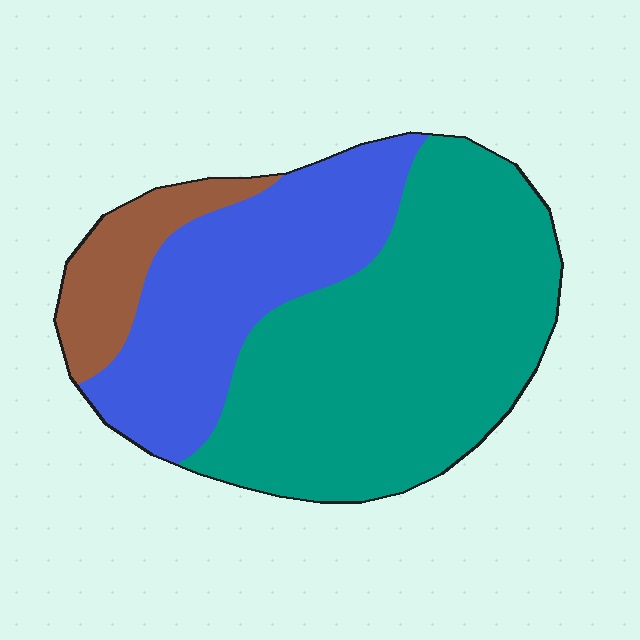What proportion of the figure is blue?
Blue covers around 30% of the figure.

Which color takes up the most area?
Teal, at roughly 55%.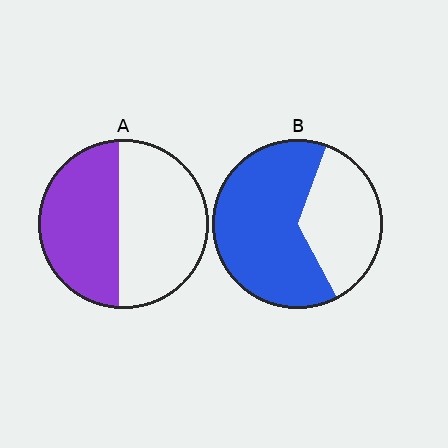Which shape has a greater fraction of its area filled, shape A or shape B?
Shape B.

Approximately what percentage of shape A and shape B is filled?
A is approximately 45% and B is approximately 65%.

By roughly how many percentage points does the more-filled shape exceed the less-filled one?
By roughly 15 percentage points (B over A).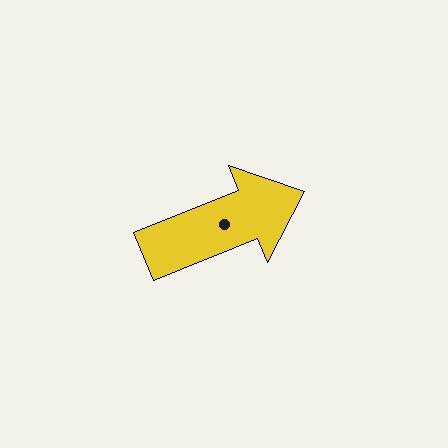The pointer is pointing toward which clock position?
Roughly 2 o'clock.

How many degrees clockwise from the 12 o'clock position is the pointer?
Approximately 68 degrees.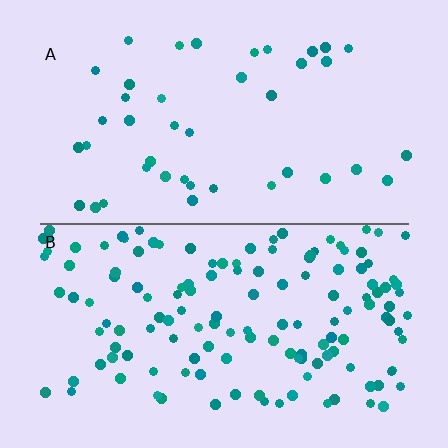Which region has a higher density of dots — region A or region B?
B (the bottom).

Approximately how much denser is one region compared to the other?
Approximately 3.4× — region B over region A.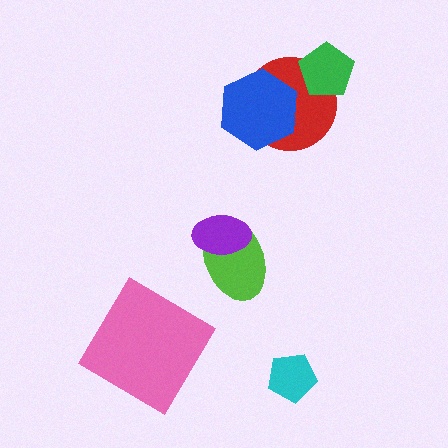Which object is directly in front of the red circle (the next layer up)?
The blue hexagon is directly in front of the red circle.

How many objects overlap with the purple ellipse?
1 object overlaps with the purple ellipse.